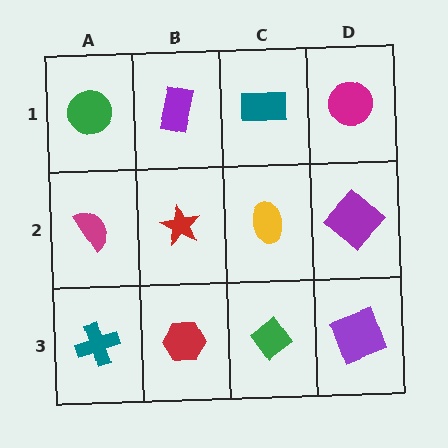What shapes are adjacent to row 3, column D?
A purple diamond (row 2, column D), a green diamond (row 3, column C).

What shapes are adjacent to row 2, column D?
A magenta circle (row 1, column D), a purple square (row 3, column D), a yellow ellipse (row 2, column C).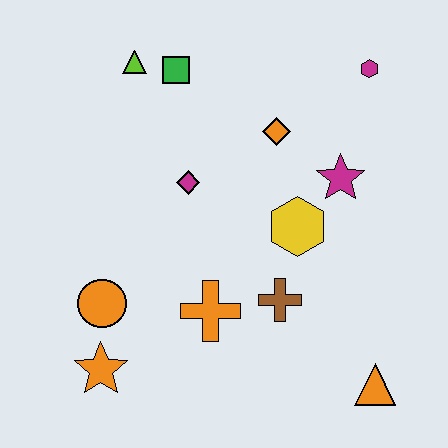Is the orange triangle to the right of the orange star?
Yes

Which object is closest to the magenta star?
The yellow hexagon is closest to the magenta star.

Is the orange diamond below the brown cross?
No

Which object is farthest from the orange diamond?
The orange star is farthest from the orange diamond.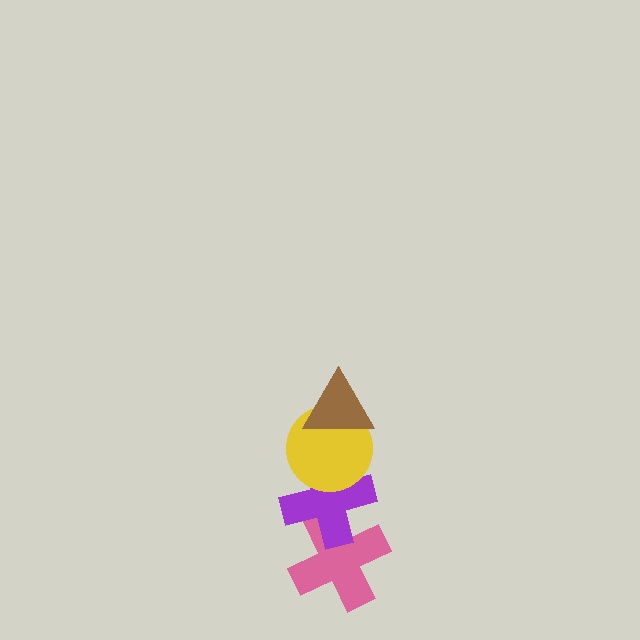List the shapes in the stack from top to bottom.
From top to bottom: the brown triangle, the yellow circle, the purple cross, the pink cross.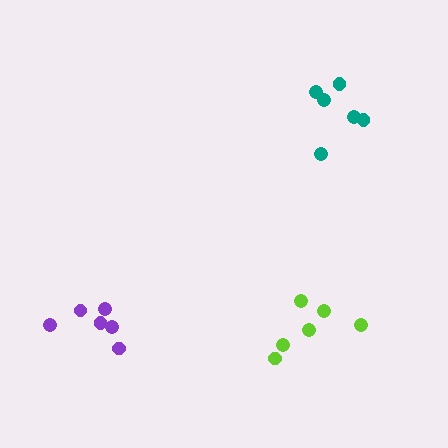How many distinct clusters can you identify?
There are 3 distinct clusters.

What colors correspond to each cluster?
The clusters are colored: teal, lime, purple.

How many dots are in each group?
Group 1: 6 dots, Group 2: 6 dots, Group 3: 6 dots (18 total).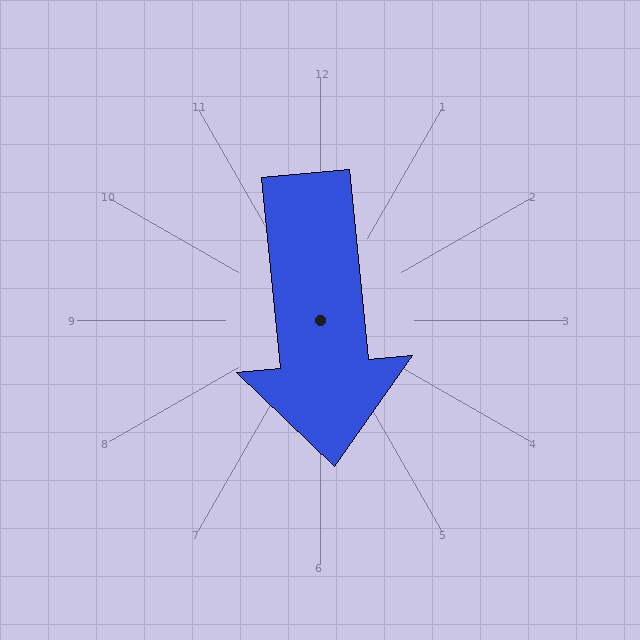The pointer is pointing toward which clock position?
Roughly 6 o'clock.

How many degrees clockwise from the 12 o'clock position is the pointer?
Approximately 175 degrees.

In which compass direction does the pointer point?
South.